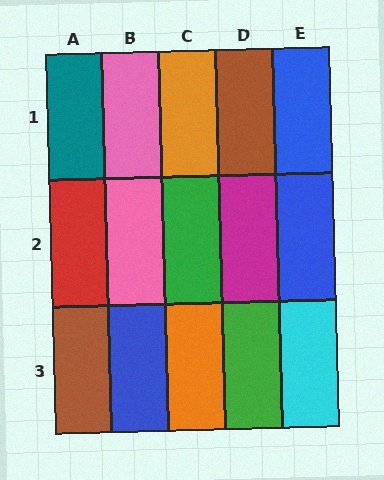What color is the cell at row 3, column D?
Green.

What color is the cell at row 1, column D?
Brown.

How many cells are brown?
2 cells are brown.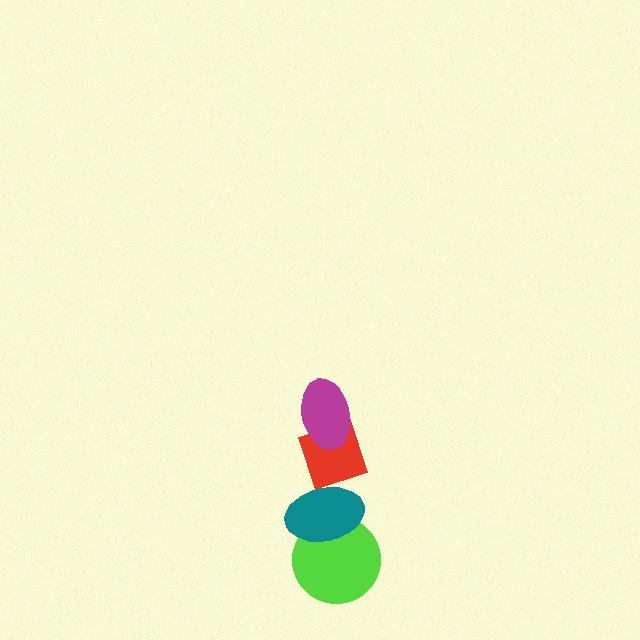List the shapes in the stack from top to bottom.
From top to bottom: the magenta ellipse, the red diamond, the teal ellipse, the lime circle.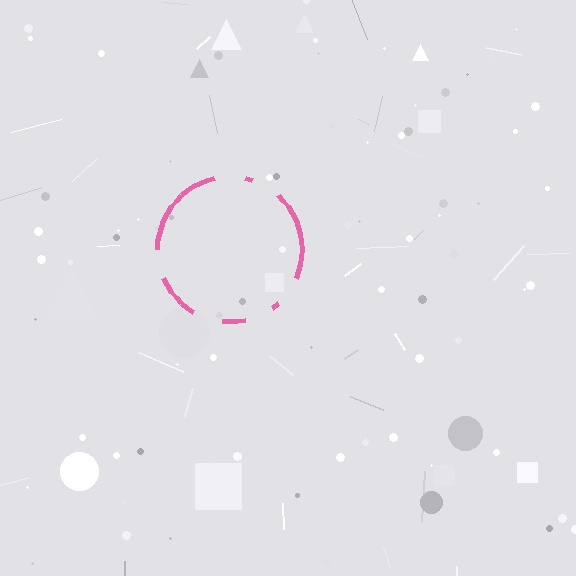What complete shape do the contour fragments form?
The contour fragments form a circle.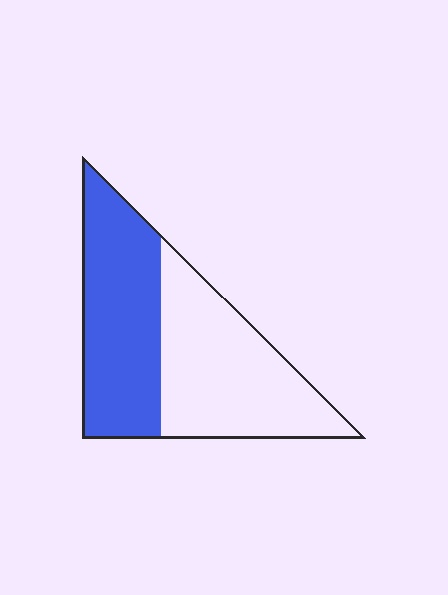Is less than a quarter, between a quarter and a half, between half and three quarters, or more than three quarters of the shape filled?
Between a quarter and a half.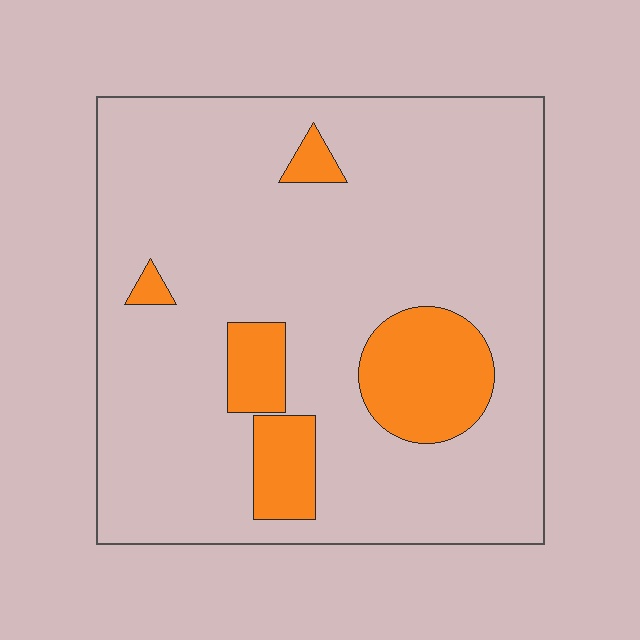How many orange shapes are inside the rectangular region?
5.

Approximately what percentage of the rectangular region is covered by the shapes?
Approximately 15%.